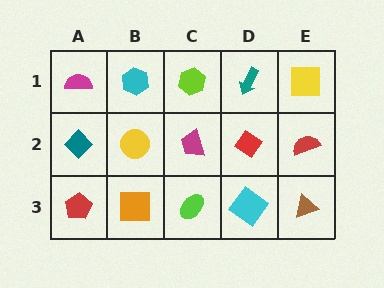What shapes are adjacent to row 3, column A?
A teal diamond (row 2, column A), an orange square (row 3, column B).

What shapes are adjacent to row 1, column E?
A red semicircle (row 2, column E), a teal arrow (row 1, column D).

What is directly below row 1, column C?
A magenta trapezoid.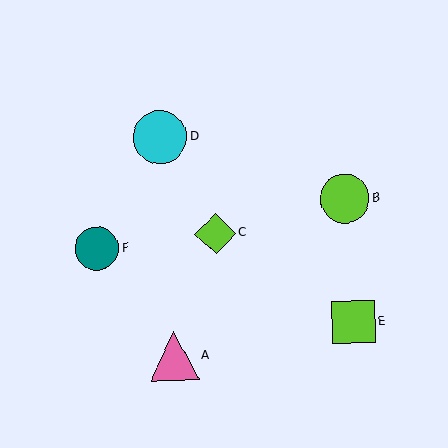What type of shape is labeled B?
Shape B is a lime circle.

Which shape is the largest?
The cyan circle (labeled D) is the largest.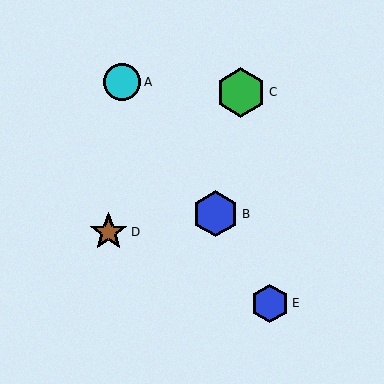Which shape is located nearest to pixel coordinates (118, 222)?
The brown star (labeled D) at (109, 232) is nearest to that location.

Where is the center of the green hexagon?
The center of the green hexagon is at (241, 92).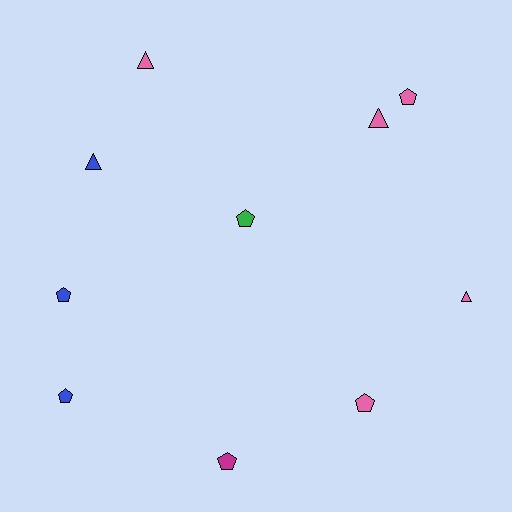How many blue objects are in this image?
There are 3 blue objects.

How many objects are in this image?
There are 10 objects.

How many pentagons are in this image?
There are 6 pentagons.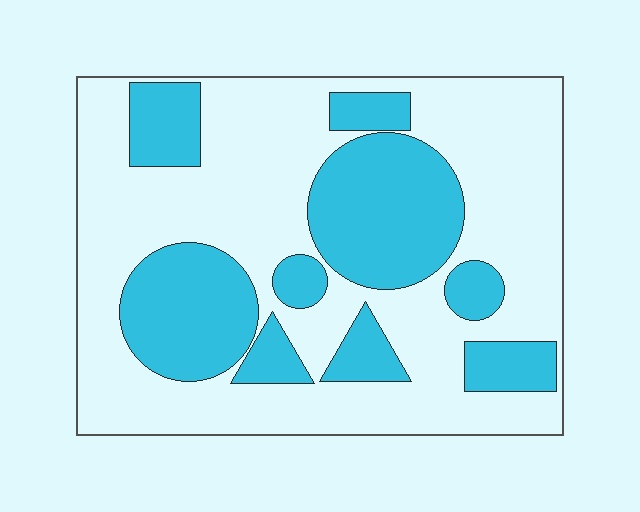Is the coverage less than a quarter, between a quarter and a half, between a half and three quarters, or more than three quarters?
Between a quarter and a half.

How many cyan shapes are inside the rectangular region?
9.